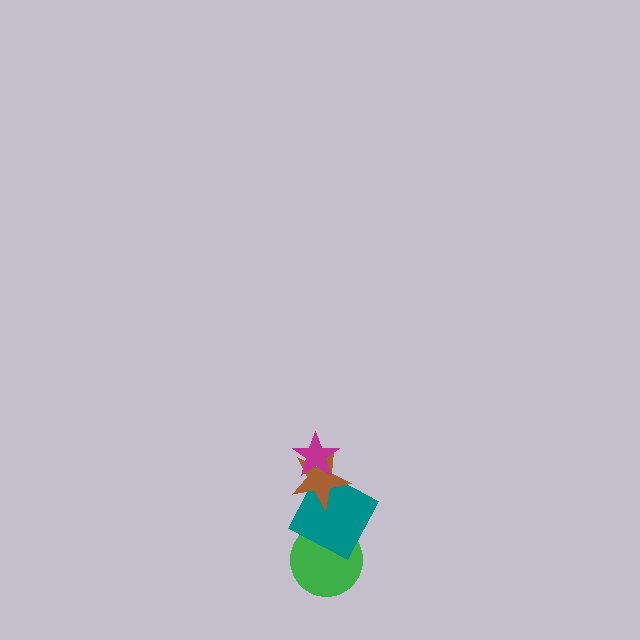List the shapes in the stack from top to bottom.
From top to bottom: the magenta star, the brown star, the teal square, the green circle.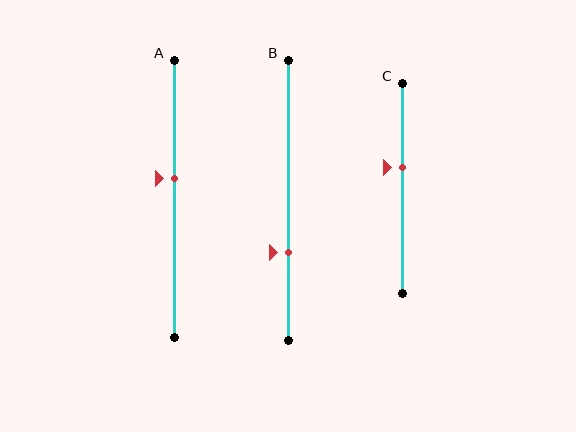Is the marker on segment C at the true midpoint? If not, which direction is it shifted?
No, the marker on segment C is shifted upward by about 10% of the segment length.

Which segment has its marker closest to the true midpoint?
Segment A has its marker closest to the true midpoint.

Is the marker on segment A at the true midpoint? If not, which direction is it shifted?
No, the marker on segment A is shifted upward by about 7% of the segment length.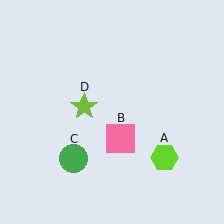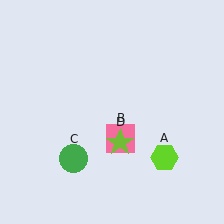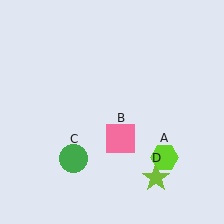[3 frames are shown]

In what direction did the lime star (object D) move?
The lime star (object D) moved down and to the right.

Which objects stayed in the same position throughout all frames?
Lime hexagon (object A) and pink square (object B) and green circle (object C) remained stationary.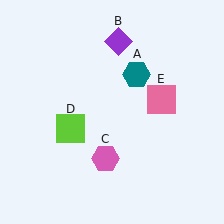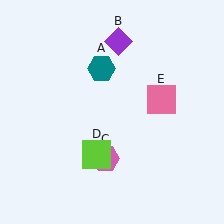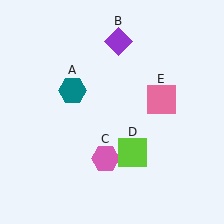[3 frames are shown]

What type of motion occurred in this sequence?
The teal hexagon (object A), lime square (object D) rotated counterclockwise around the center of the scene.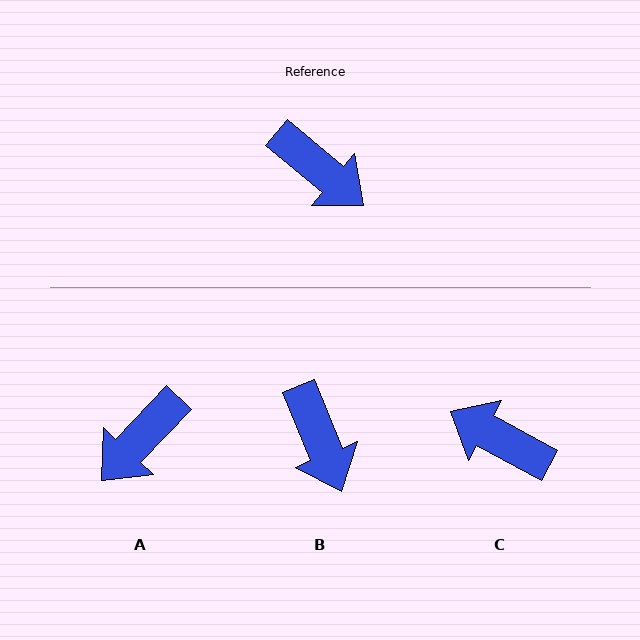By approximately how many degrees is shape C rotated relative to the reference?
Approximately 169 degrees clockwise.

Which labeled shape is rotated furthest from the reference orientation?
C, about 169 degrees away.